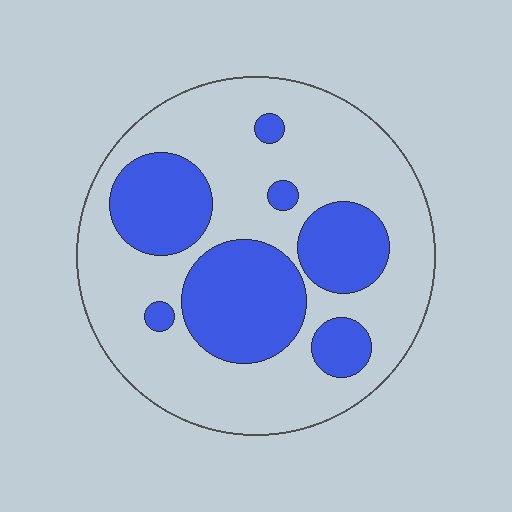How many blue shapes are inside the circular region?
7.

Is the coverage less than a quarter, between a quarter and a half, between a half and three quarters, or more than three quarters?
Between a quarter and a half.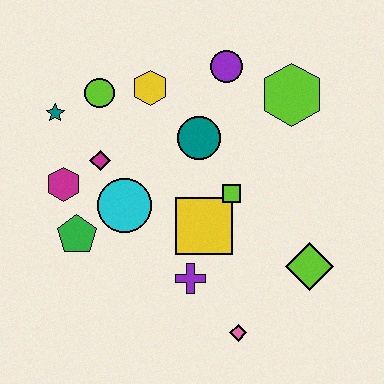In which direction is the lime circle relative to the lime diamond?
The lime circle is to the left of the lime diamond.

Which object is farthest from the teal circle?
The pink diamond is farthest from the teal circle.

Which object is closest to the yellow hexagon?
The lime circle is closest to the yellow hexagon.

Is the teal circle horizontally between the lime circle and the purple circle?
Yes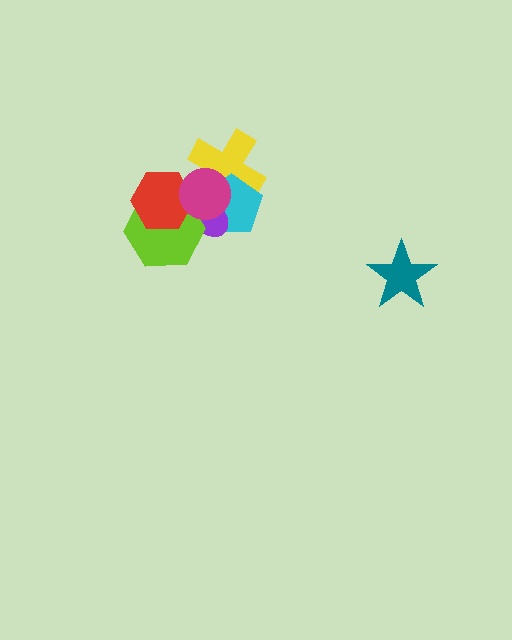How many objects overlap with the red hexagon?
3 objects overlap with the red hexagon.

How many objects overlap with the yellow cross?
3 objects overlap with the yellow cross.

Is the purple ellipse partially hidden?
Yes, it is partially covered by another shape.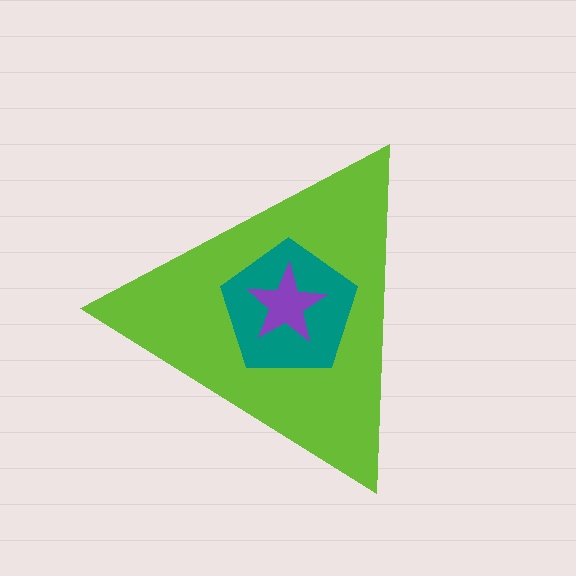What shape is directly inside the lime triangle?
The teal pentagon.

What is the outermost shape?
The lime triangle.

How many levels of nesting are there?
3.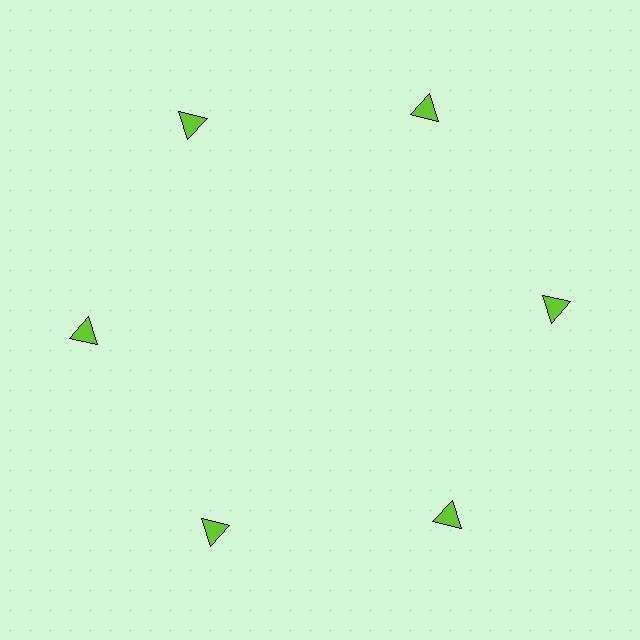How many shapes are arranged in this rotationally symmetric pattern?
There are 6 shapes, arranged in 6 groups of 1.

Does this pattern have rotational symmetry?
Yes, this pattern has 6-fold rotational symmetry. It looks the same after rotating 60 degrees around the center.